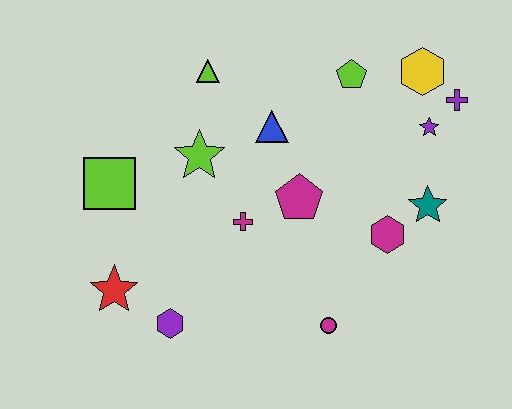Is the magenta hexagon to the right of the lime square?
Yes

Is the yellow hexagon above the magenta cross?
Yes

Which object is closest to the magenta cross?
The magenta pentagon is closest to the magenta cross.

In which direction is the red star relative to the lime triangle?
The red star is below the lime triangle.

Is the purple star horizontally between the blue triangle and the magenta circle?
No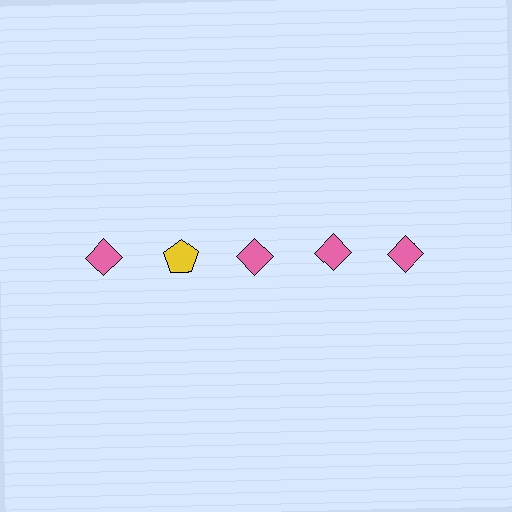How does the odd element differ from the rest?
It differs in both color (yellow instead of pink) and shape (pentagon instead of diamond).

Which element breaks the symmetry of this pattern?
The yellow pentagon in the top row, second from left column breaks the symmetry. All other shapes are pink diamonds.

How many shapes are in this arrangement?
There are 5 shapes arranged in a grid pattern.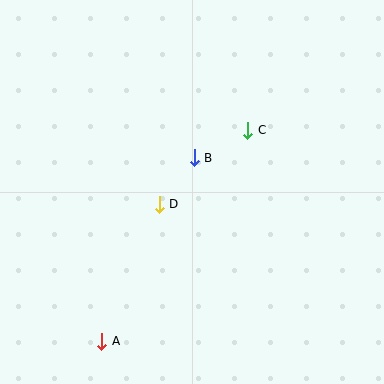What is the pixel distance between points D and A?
The distance between D and A is 148 pixels.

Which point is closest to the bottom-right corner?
Point A is closest to the bottom-right corner.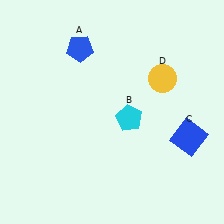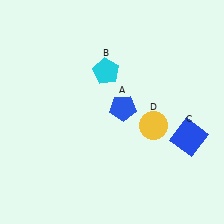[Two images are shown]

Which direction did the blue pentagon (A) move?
The blue pentagon (A) moved down.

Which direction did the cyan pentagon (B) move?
The cyan pentagon (B) moved up.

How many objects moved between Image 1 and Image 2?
3 objects moved between the two images.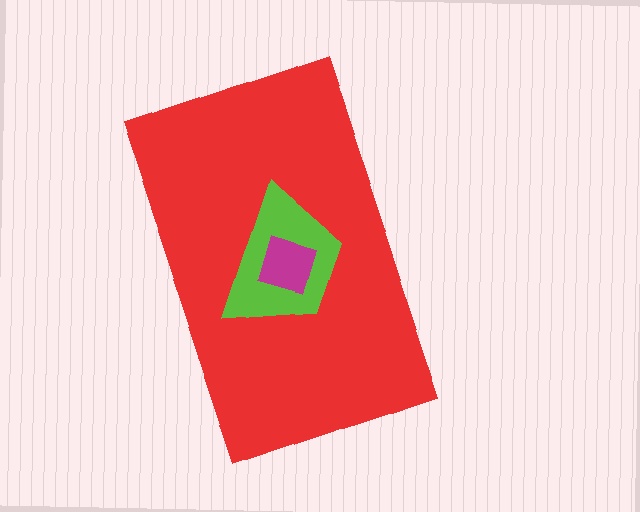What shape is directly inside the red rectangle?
The lime trapezoid.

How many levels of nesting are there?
3.